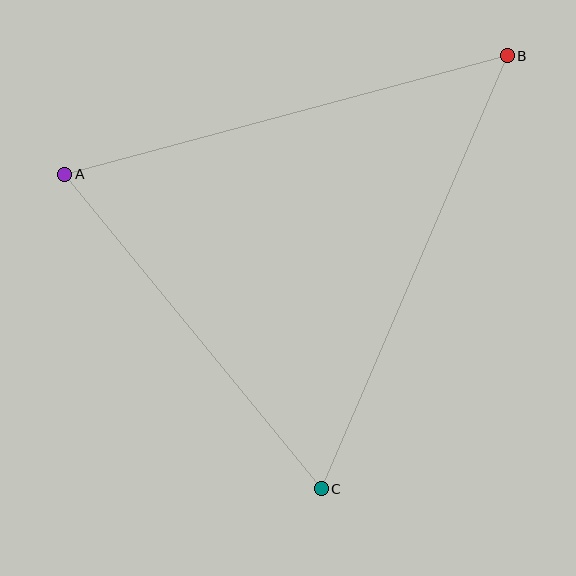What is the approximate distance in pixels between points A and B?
The distance between A and B is approximately 458 pixels.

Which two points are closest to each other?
Points A and C are closest to each other.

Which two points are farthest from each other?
Points B and C are farthest from each other.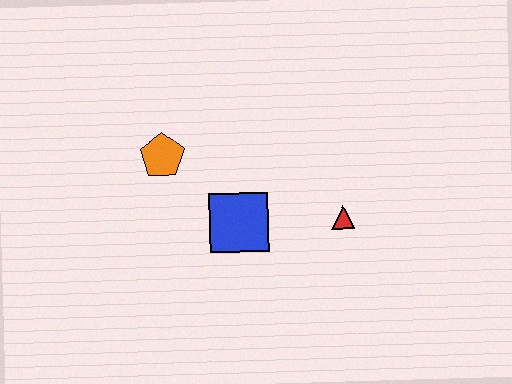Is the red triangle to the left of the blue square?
No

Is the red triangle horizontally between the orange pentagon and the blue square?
No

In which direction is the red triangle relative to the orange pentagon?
The red triangle is to the right of the orange pentagon.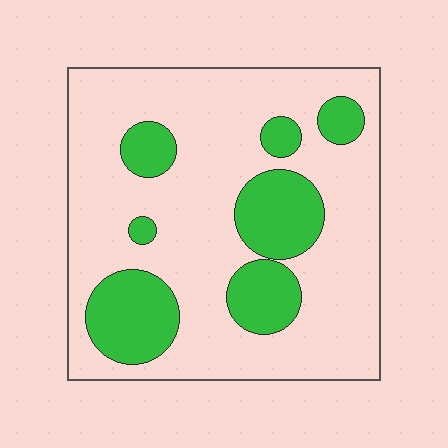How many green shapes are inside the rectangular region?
7.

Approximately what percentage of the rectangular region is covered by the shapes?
Approximately 25%.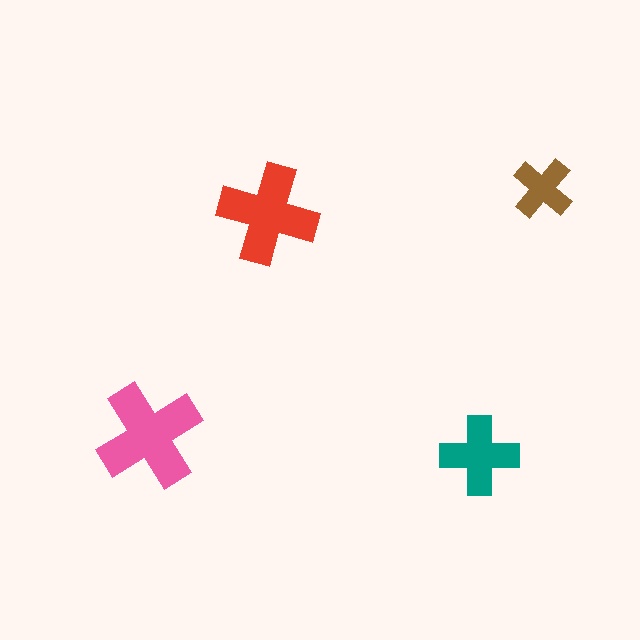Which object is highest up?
The brown cross is topmost.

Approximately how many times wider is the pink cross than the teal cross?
About 1.5 times wider.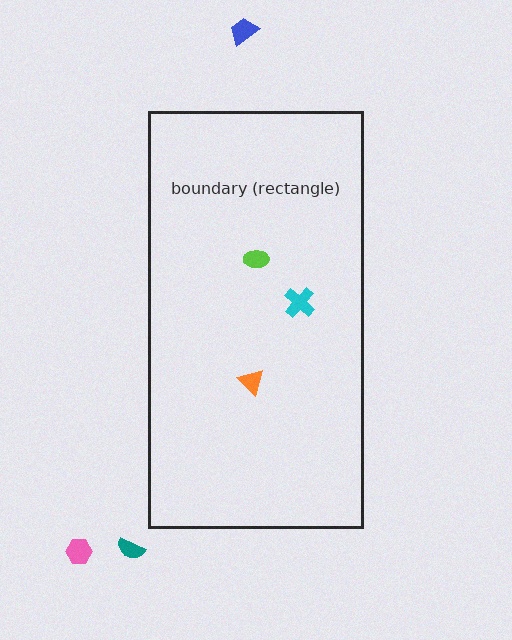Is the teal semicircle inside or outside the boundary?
Outside.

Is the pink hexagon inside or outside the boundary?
Outside.